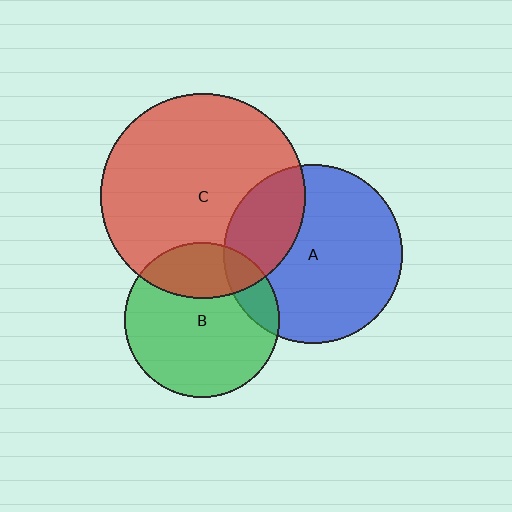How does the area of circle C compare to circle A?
Approximately 1.3 times.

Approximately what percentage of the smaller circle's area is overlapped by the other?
Approximately 25%.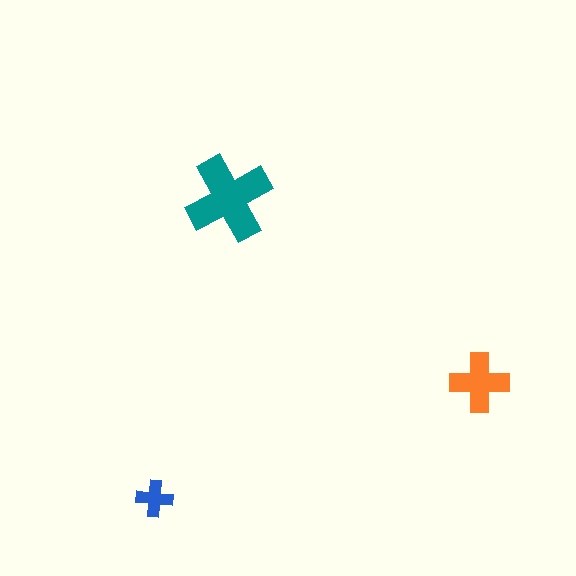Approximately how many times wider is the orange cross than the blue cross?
About 1.5 times wider.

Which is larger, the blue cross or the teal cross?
The teal one.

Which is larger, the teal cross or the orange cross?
The teal one.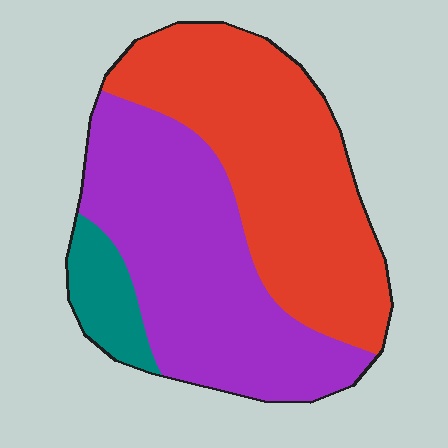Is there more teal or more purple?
Purple.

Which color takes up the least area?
Teal, at roughly 10%.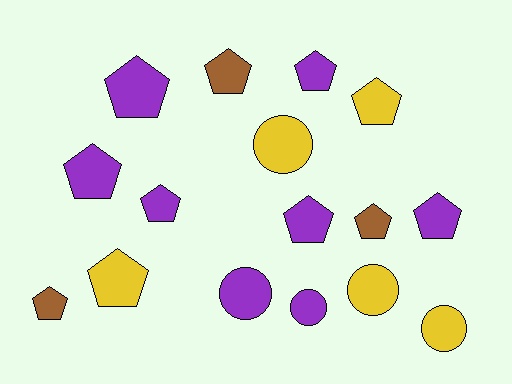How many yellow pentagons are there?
There are 2 yellow pentagons.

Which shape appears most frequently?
Pentagon, with 11 objects.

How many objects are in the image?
There are 16 objects.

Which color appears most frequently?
Purple, with 8 objects.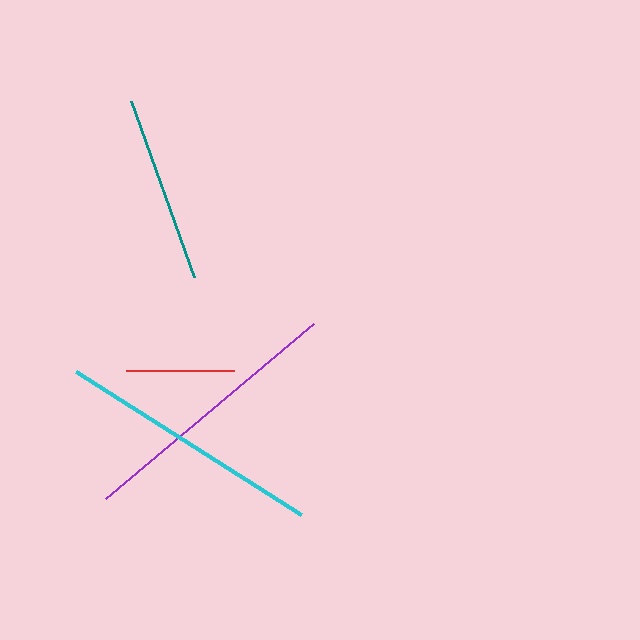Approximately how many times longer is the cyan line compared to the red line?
The cyan line is approximately 2.5 times the length of the red line.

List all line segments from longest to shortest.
From longest to shortest: purple, cyan, teal, red.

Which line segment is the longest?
The purple line is the longest at approximately 272 pixels.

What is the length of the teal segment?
The teal segment is approximately 187 pixels long.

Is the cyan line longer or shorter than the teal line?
The cyan line is longer than the teal line.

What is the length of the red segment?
The red segment is approximately 108 pixels long.